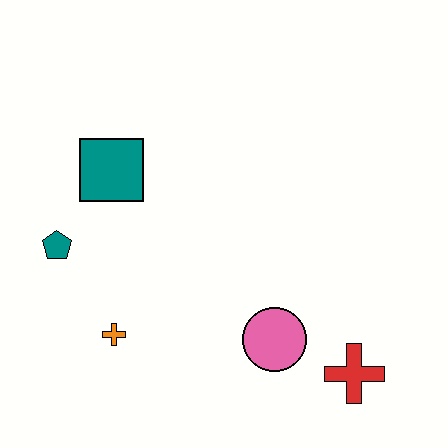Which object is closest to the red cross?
The pink circle is closest to the red cross.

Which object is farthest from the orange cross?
The red cross is farthest from the orange cross.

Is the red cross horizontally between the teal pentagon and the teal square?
No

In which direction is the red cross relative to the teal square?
The red cross is to the right of the teal square.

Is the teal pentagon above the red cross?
Yes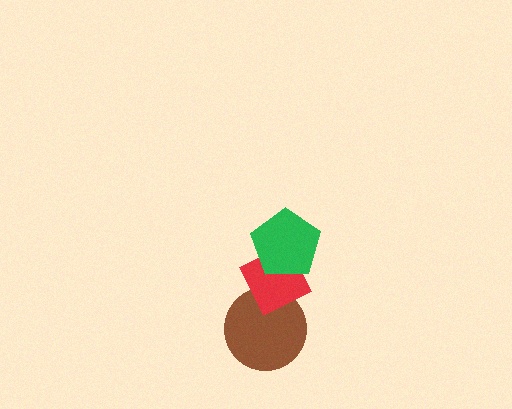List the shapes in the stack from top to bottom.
From top to bottom: the green pentagon, the red diamond, the brown circle.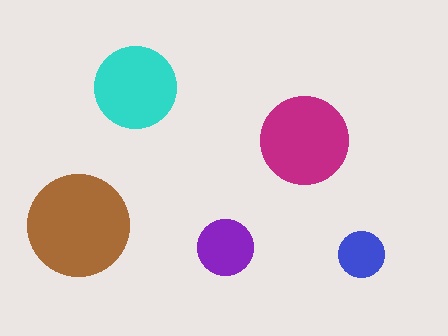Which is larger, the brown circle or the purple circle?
The brown one.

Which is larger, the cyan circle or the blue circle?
The cyan one.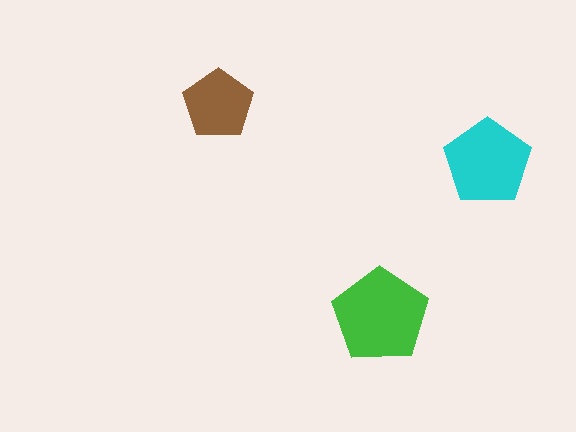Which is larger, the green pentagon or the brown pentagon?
The green one.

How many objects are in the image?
There are 3 objects in the image.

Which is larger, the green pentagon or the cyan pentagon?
The green one.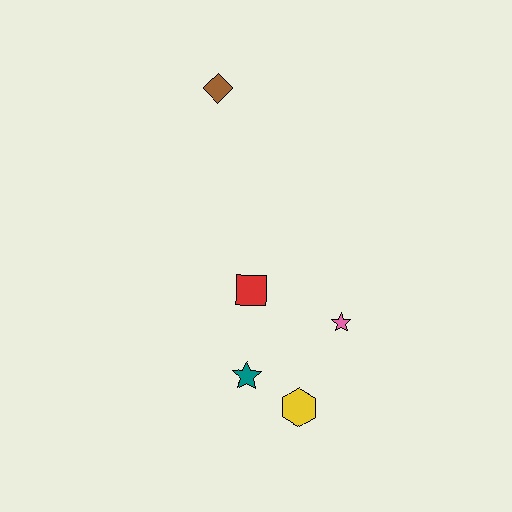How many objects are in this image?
There are 5 objects.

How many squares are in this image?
There is 1 square.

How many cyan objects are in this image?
There are no cyan objects.